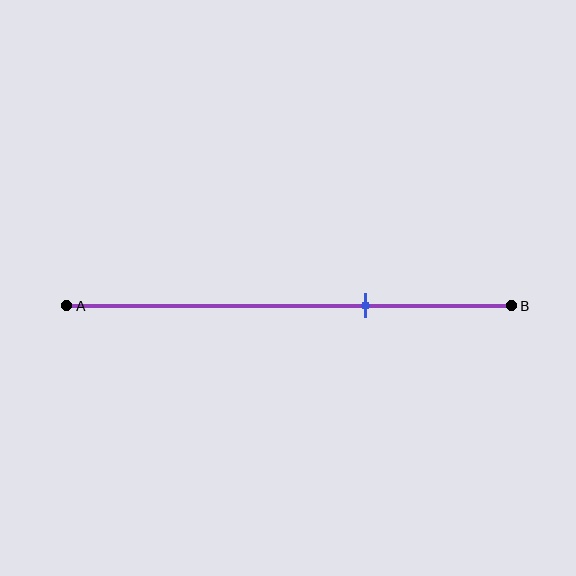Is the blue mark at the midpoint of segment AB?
No, the mark is at about 65% from A, not at the 50% midpoint.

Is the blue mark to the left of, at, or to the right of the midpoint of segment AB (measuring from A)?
The blue mark is to the right of the midpoint of segment AB.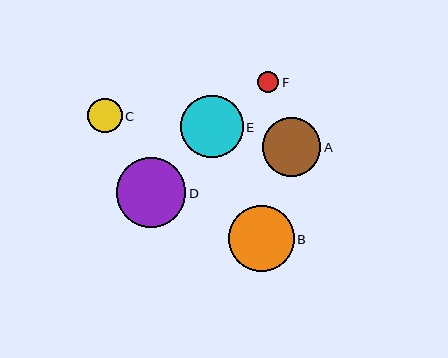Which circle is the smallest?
Circle F is the smallest with a size of approximately 21 pixels.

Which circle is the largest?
Circle D is the largest with a size of approximately 69 pixels.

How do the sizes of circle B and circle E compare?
Circle B and circle E are approximately the same size.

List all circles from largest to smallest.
From largest to smallest: D, B, E, A, C, F.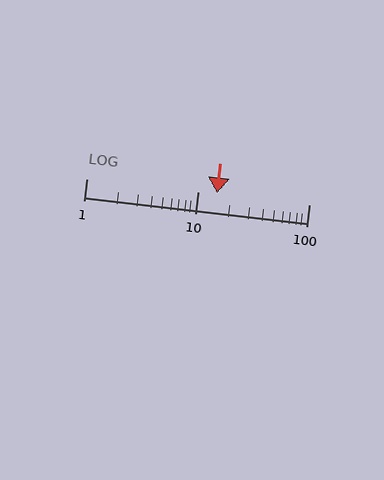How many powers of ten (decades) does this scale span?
The scale spans 2 decades, from 1 to 100.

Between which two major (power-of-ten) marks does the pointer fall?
The pointer is between 10 and 100.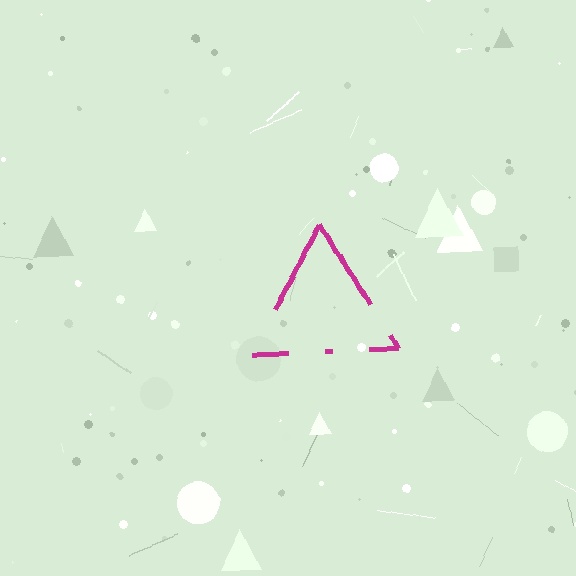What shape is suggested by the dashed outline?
The dashed outline suggests a triangle.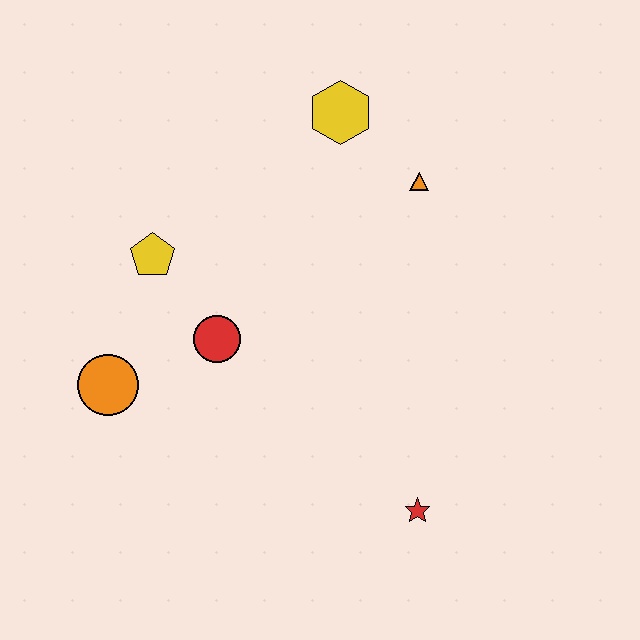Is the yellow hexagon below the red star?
No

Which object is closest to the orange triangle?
The yellow hexagon is closest to the orange triangle.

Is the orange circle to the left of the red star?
Yes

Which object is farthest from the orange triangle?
The orange circle is farthest from the orange triangle.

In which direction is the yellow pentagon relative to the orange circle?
The yellow pentagon is above the orange circle.